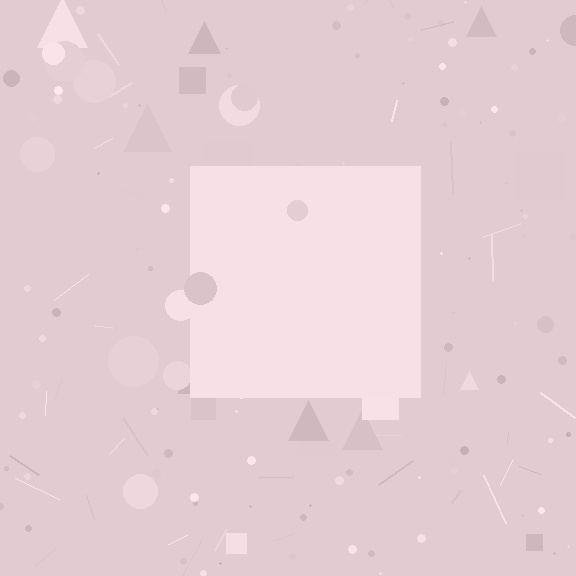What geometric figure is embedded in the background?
A square is embedded in the background.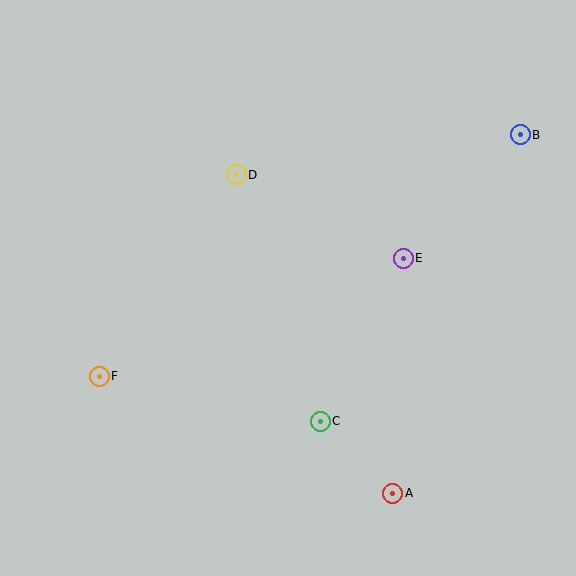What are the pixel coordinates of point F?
Point F is at (99, 376).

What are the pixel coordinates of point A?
Point A is at (393, 493).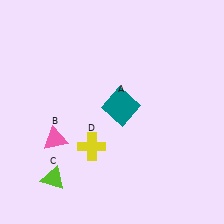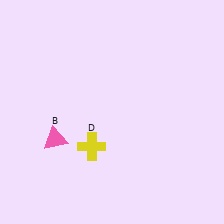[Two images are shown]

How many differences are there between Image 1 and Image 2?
There are 2 differences between the two images.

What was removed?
The lime triangle (C), the teal square (A) were removed in Image 2.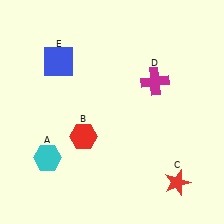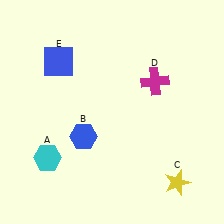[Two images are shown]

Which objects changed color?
B changed from red to blue. C changed from red to yellow.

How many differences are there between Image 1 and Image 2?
There are 2 differences between the two images.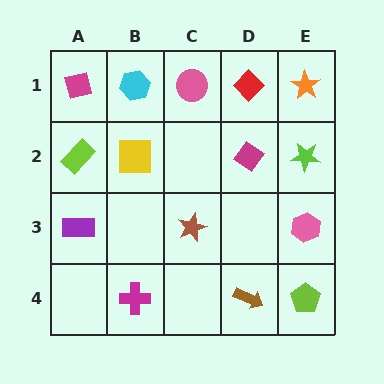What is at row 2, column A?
A lime rectangle.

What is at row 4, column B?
A magenta cross.